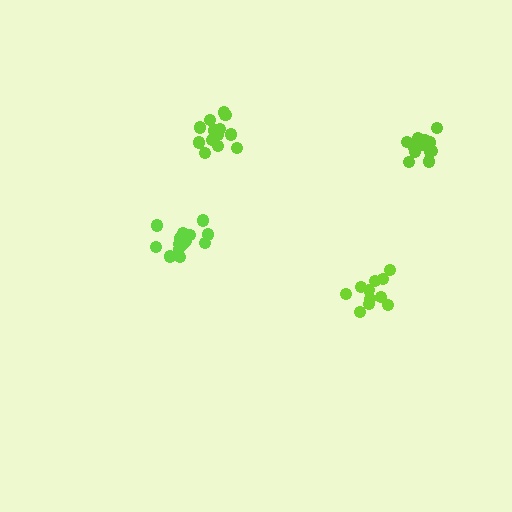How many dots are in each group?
Group 1: 11 dots, Group 2: 15 dots, Group 3: 15 dots, Group 4: 12 dots (53 total).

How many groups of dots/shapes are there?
There are 4 groups.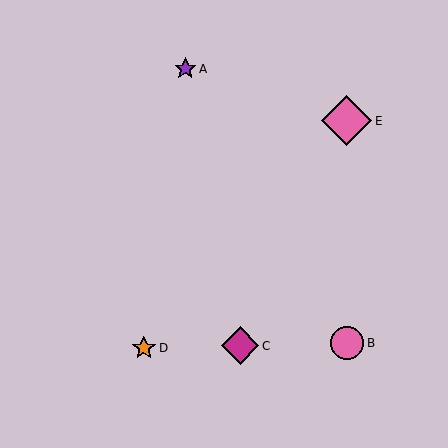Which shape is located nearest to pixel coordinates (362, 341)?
The pink circle (labeled B) at (347, 343) is nearest to that location.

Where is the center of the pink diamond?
The center of the pink diamond is at (347, 121).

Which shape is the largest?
The pink diamond (labeled E) is the largest.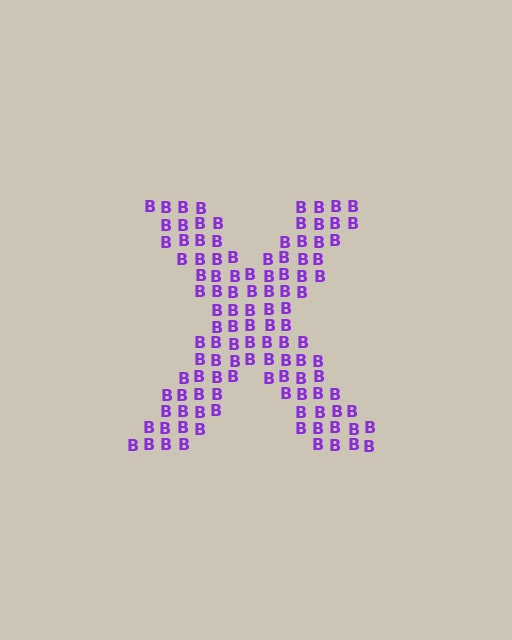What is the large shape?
The large shape is the letter X.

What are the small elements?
The small elements are letter B's.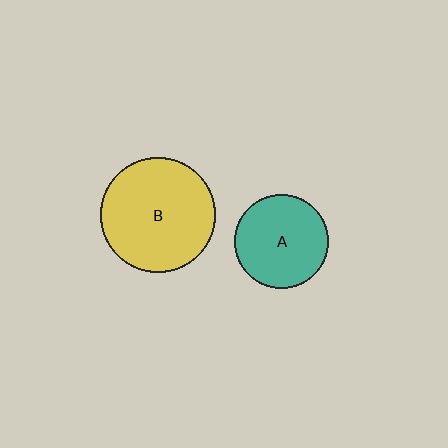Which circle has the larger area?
Circle B (yellow).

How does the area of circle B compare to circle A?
Approximately 1.5 times.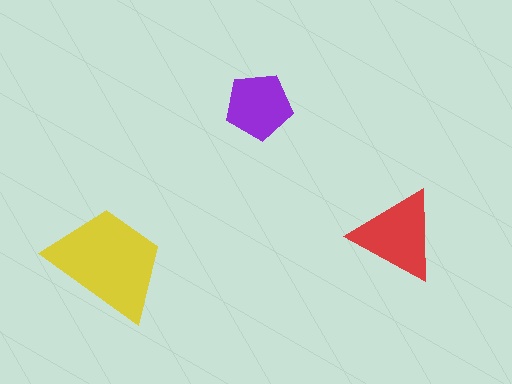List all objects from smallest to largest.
The purple pentagon, the red triangle, the yellow trapezoid.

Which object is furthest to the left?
The yellow trapezoid is leftmost.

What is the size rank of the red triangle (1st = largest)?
2nd.